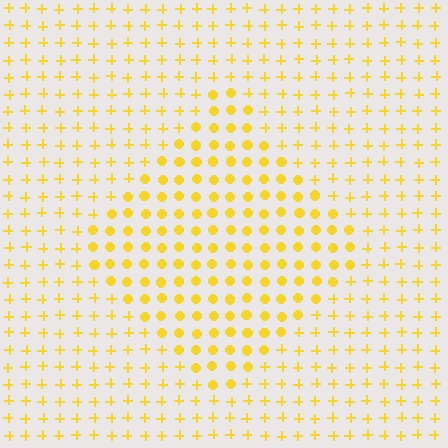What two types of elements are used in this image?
The image uses circles inside the diamond region and plus signs outside it.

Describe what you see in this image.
The image is filled with small yellow elements arranged in a uniform grid. A diamond-shaped region contains circles, while the surrounding area contains plus signs. The boundary is defined purely by the change in element shape.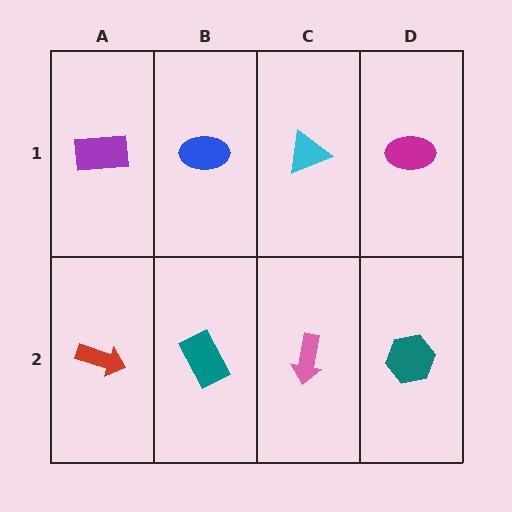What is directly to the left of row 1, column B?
A purple rectangle.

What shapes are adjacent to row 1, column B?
A teal rectangle (row 2, column B), a purple rectangle (row 1, column A), a cyan triangle (row 1, column C).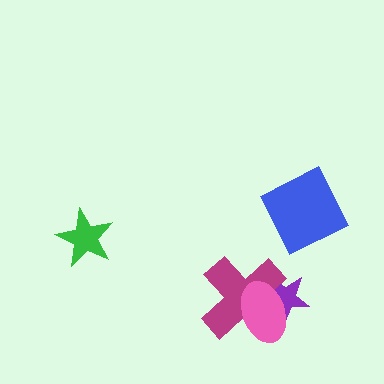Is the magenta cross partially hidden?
Yes, it is partially covered by another shape.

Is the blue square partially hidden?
No, no other shape covers it.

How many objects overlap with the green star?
0 objects overlap with the green star.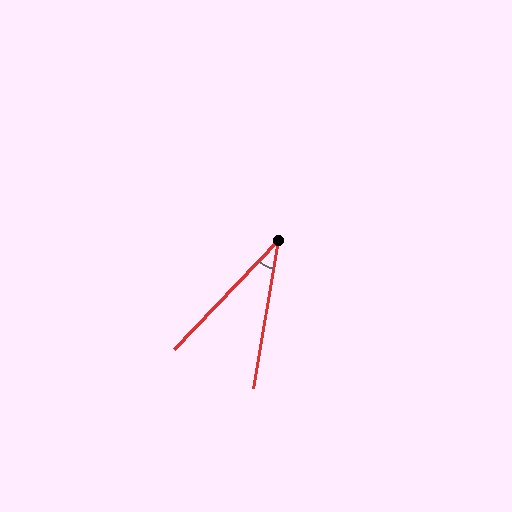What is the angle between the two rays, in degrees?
Approximately 34 degrees.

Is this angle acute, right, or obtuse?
It is acute.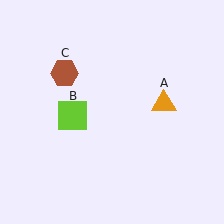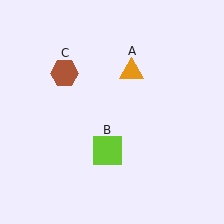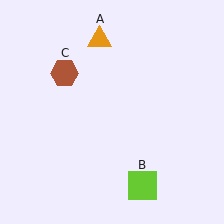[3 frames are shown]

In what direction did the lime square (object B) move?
The lime square (object B) moved down and to the right.